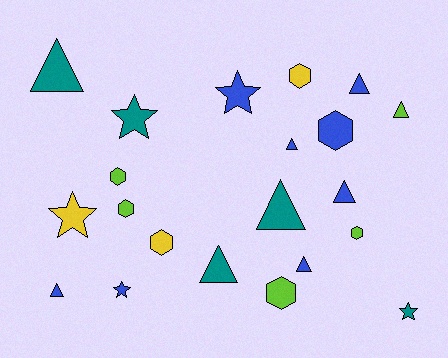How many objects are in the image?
There are 21 objects.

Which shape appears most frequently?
Triangle, with 9 objects.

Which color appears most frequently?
Blue, with 8 objects.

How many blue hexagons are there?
There is 1 blue hexagon.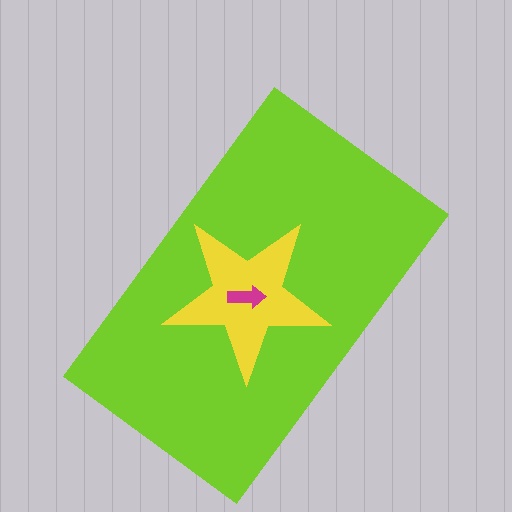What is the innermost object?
The magenta arrow.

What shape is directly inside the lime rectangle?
The yellow star.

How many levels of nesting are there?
3.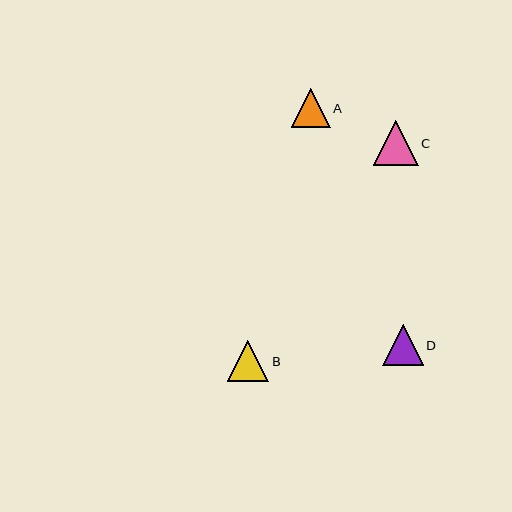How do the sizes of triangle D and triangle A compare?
Triangle D and triangle A are approximately the same size.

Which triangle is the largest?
Triangle C is the largest with a size of approximately 45 pixels.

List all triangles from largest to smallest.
From largest to smallest: C, B, D, A.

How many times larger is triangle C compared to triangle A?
Triangle C is approximately 1.1 times the size of triangle A.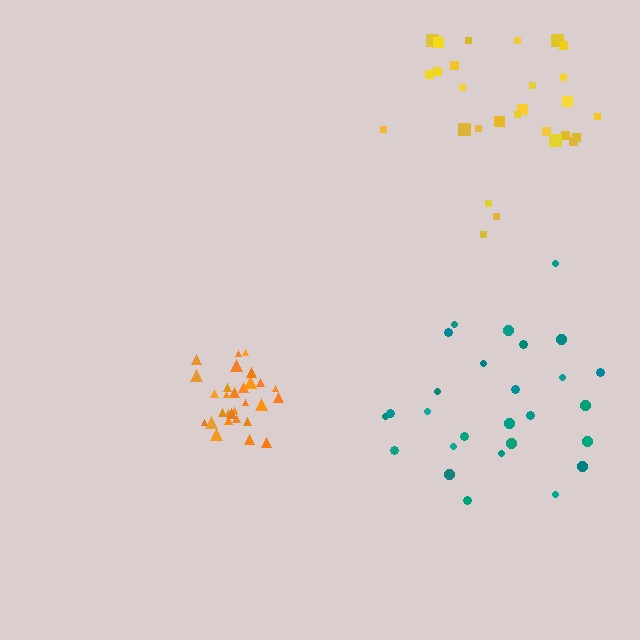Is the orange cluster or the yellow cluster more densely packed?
Orange.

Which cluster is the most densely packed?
Orange.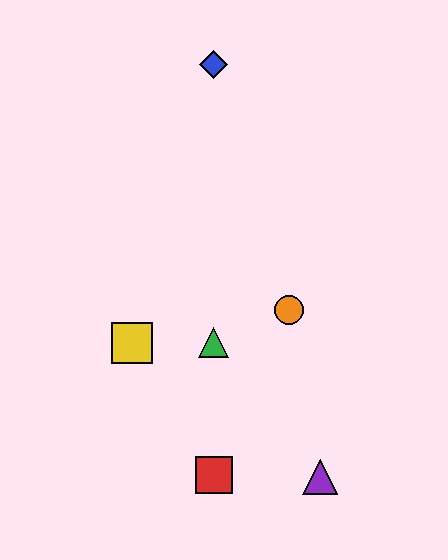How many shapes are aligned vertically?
3 shapes (the red square, the blue diamond, the green triangle) are aligned vertically.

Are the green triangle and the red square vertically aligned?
Yes, both are at x≈214.